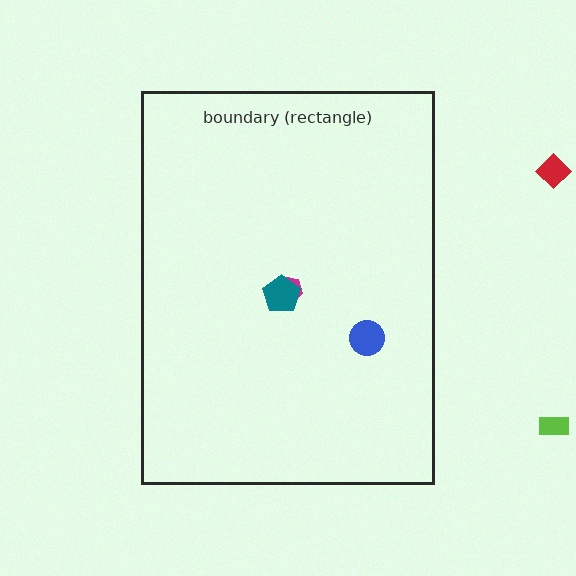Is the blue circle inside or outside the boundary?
Inside.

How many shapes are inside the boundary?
3 inside, 2 outside.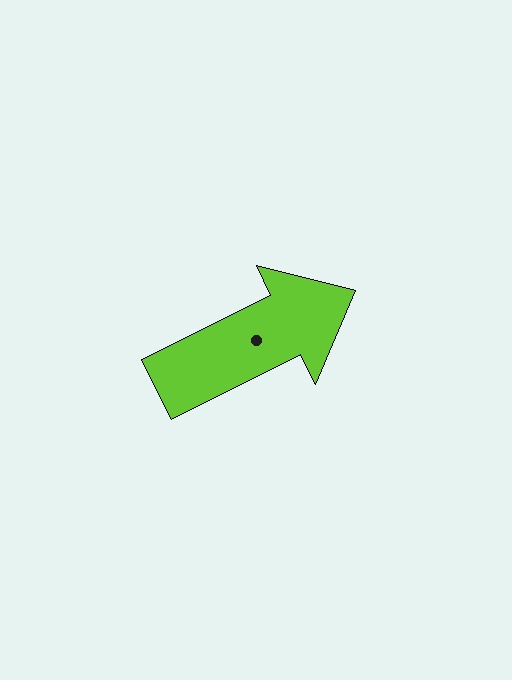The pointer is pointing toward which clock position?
Roughly 2 o'clock.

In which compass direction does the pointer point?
Northeast.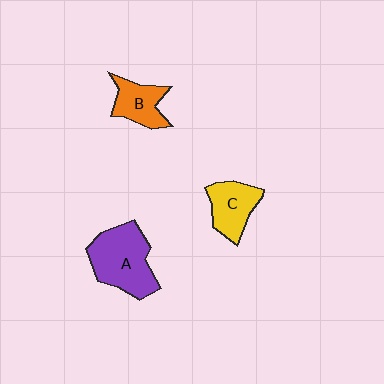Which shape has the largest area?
Shape A (purple).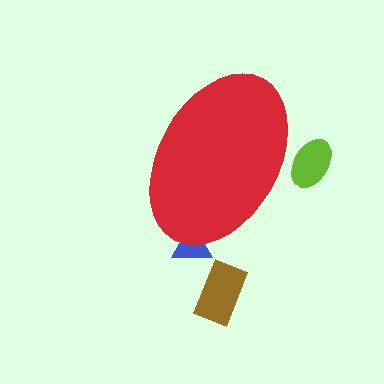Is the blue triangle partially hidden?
Yes, the blue triangle is partially hidden behind the red ellipse.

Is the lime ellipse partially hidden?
Yes, the lime ellipse is partially hidden behind the red ellipse.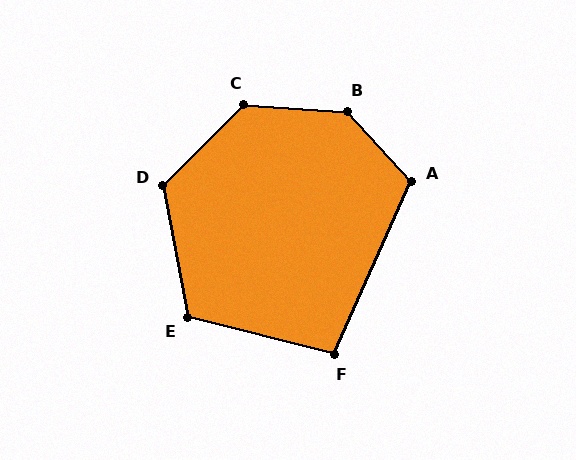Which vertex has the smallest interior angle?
F, at approximately 100 degrees.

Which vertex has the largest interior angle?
B, at approximately 136 degrees.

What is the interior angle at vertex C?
Approximately 131 degrees (obtuse).